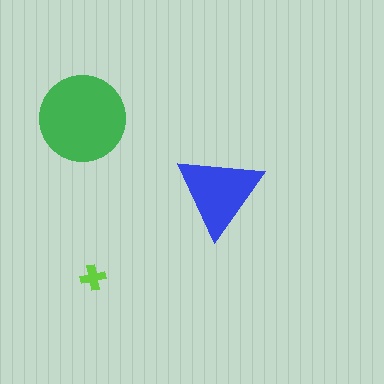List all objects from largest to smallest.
The green circle, the blue triangle, the lime cross.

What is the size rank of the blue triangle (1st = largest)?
2nd.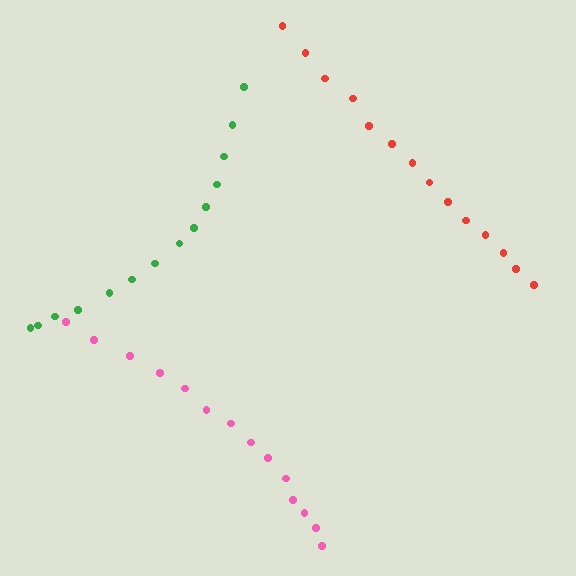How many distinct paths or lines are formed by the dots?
There are 3 distinct paths.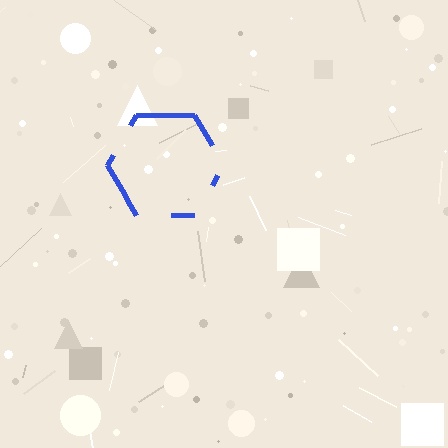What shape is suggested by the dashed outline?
The dashed outline suggests a hexagon.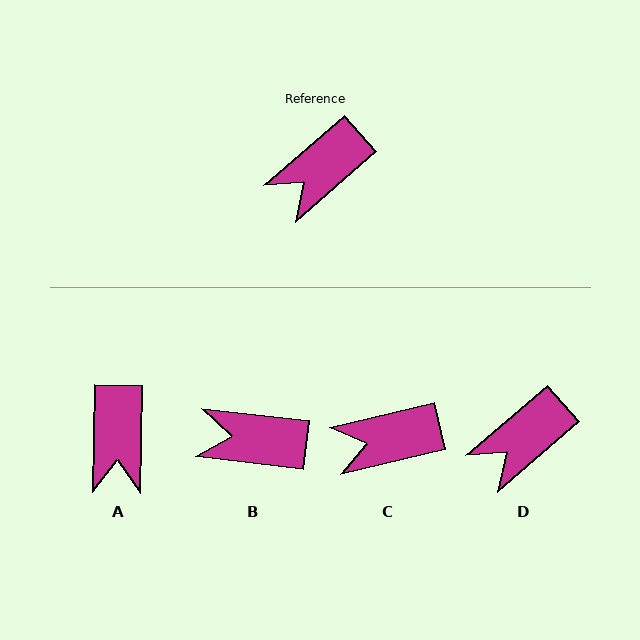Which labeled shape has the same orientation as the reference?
D.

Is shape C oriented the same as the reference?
No, it is off by about 28 degrees.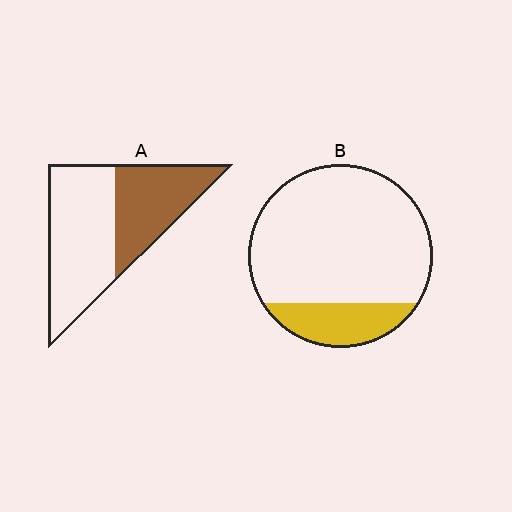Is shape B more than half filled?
No.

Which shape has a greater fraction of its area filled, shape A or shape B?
Shape A.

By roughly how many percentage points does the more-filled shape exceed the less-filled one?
By roughly 20 percentage points (A over B).